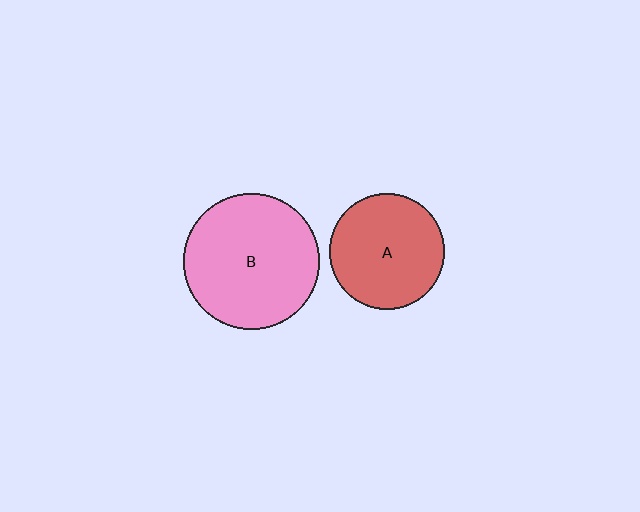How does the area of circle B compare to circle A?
Approximately 1.4 times.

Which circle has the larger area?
Circle B (pink).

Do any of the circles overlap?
No, none of the circles overlap.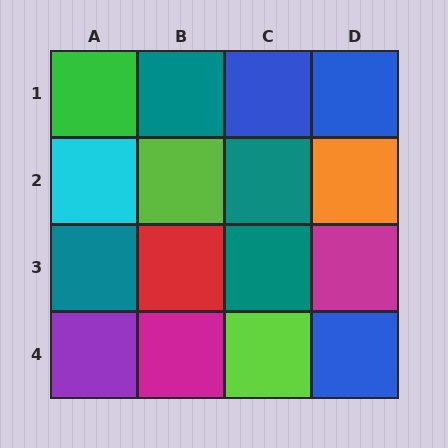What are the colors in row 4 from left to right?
Purple, magenta, lime, blue.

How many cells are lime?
2 cells are lime.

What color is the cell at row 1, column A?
Green.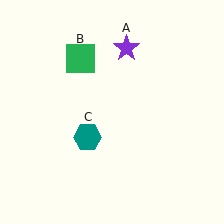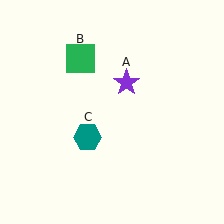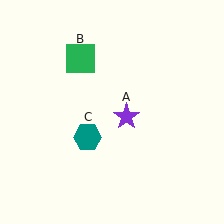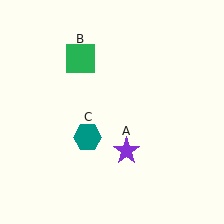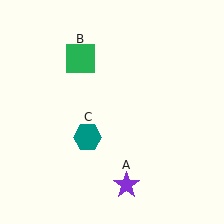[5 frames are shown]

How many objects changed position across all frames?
1 object changed position: purple star (object A).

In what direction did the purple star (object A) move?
The purple star (object A) moved down.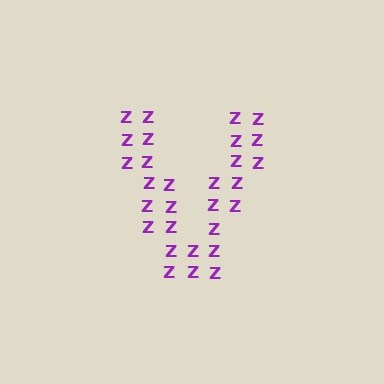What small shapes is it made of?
It is made of small letter Z's.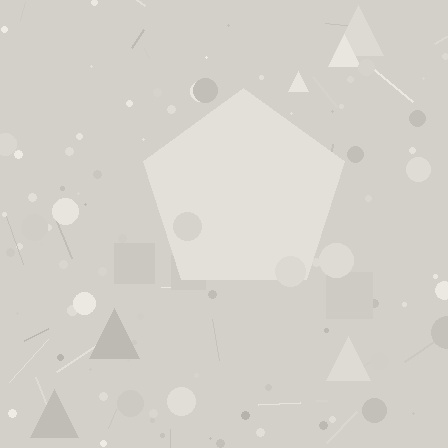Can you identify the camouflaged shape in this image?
The camouflaged shape is a pentagon.